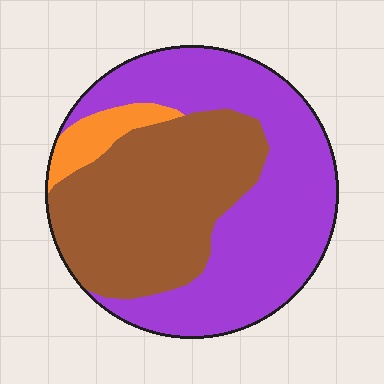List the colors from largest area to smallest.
From largest to smallest: purple, brown, orange.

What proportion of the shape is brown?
Brown takes up between a third and a half of the shape.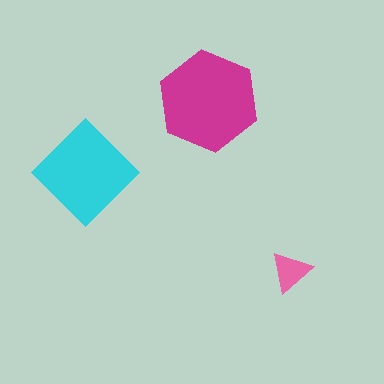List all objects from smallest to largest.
The pink triangle, the cyan diamond, the magenta hexagon.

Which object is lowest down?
The pink triangle is bottommost.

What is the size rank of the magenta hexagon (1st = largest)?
1st.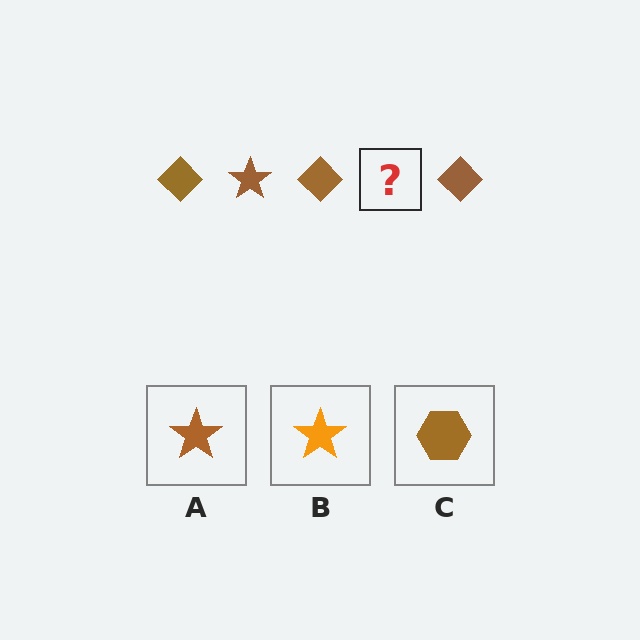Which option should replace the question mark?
Option A.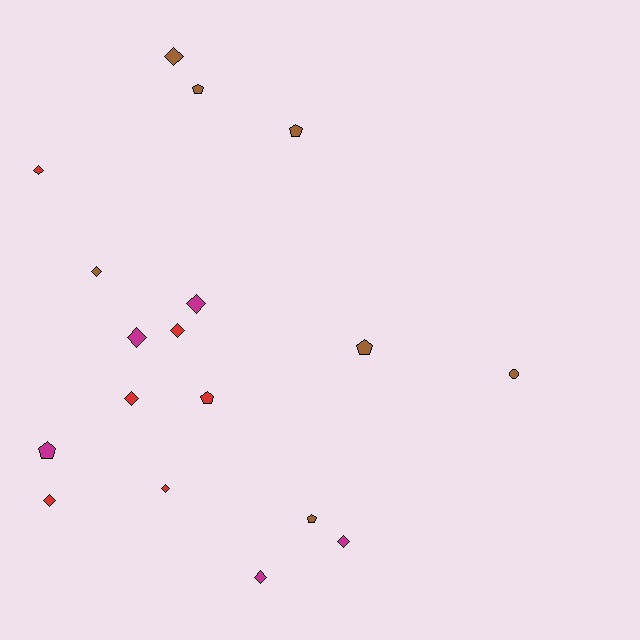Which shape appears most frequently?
Diamond, with 11 objects.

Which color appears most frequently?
Brown, with 7 objects.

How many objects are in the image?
There are 18 objects.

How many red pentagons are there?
There is 1 red pentagon.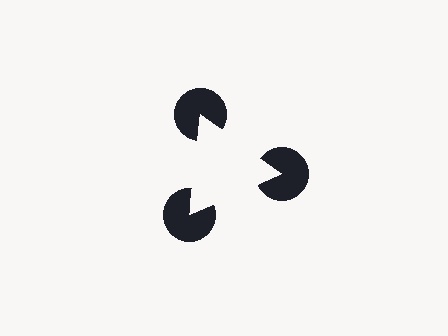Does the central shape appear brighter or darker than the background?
It typically appears slightly brighter than the background, even though no actual brightness change is drawn.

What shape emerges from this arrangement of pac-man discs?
An illusory triangle — its edges are inferred from the aligned wedge cuts in the pac-man discs, not physically drawn.